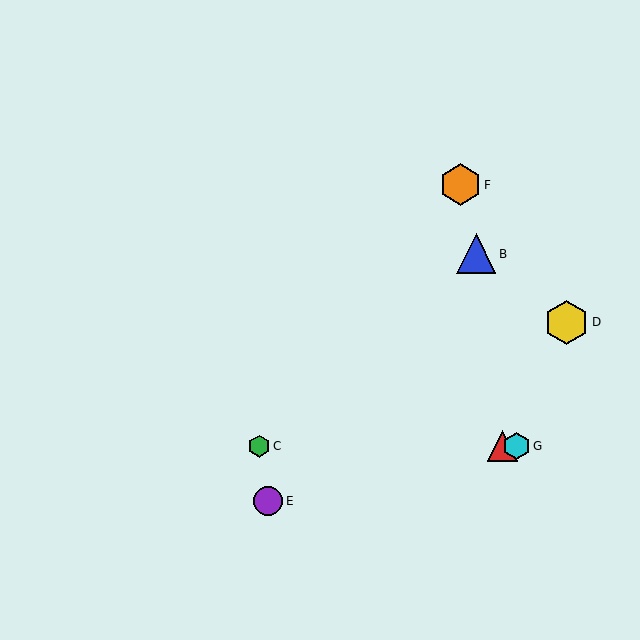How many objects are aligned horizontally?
3 objects (A, C, G) are aligned horizontally.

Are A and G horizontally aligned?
Yes, both are at y≈446.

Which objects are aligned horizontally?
Objects A, C, G are aligned horizontally.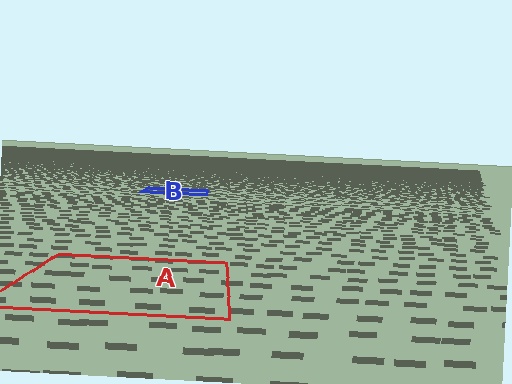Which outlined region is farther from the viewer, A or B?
Region B is farther from the viewer — the texture elements inside it appear smaller and more densely packed.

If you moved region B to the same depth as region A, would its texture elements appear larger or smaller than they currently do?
They would appear larger. At a closer depth, the same texture elements are projected at a bigger on-screen size.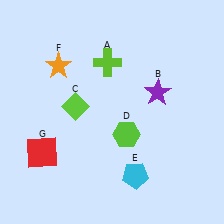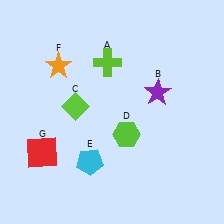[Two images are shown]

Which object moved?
The cyan pentagon (E) moved left.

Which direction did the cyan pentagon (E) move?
The cyan pentagon (E) moved left.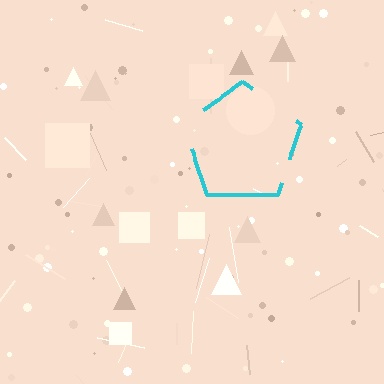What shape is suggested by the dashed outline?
The dashed outline suggests a pentagon.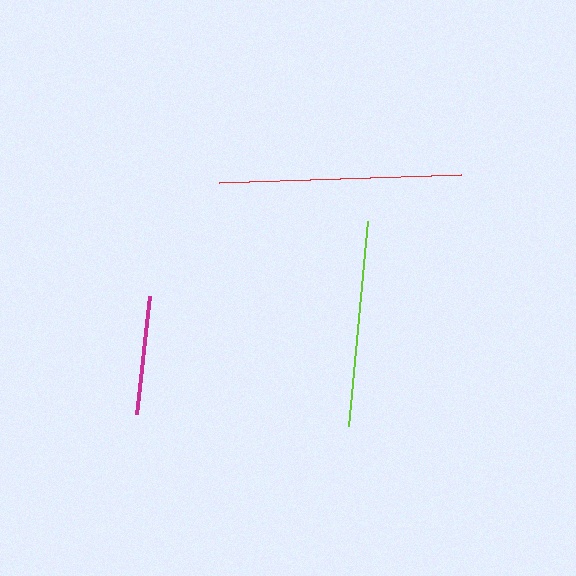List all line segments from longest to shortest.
From longest to shortest: red, lime, magenta.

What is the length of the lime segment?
The lime segment is approximately 205 pixels long.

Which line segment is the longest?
The red line is the longest at approximately 242 pixels.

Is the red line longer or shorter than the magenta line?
The red line is longer than the magenta line.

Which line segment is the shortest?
The magenta line is the shortest at approximately 118 pixels.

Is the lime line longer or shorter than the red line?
The red line is longer than the lime line.